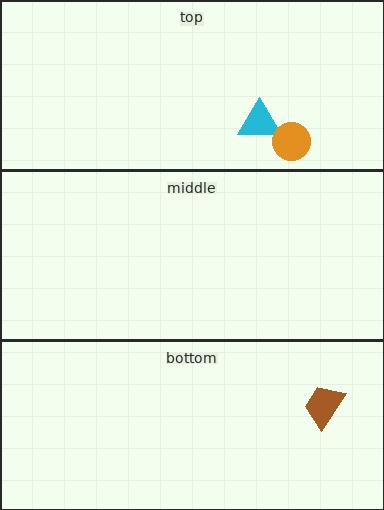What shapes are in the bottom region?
The brown trapezoid.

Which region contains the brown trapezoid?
The bottom region.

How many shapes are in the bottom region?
1.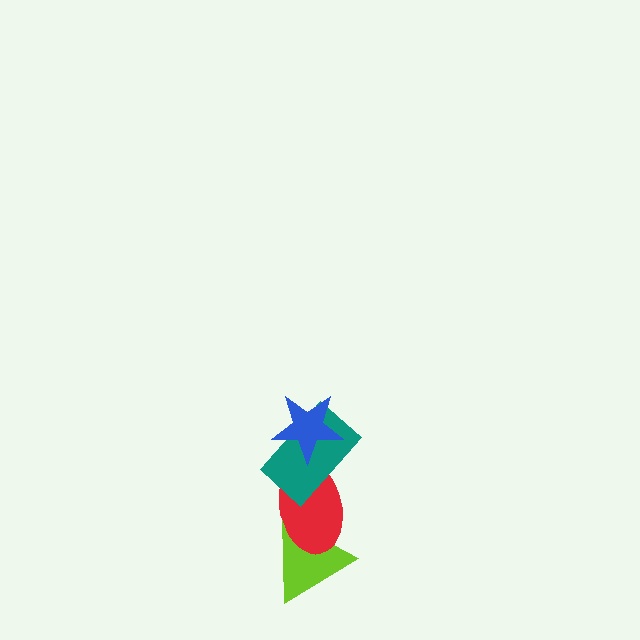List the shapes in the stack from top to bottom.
From top to bottom: the blue star, the teal rectangle, the red ellipse, the lime triangle.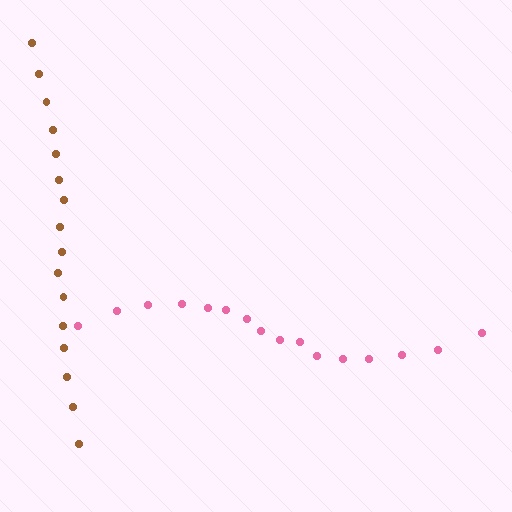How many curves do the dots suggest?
There are 2 distinct paths.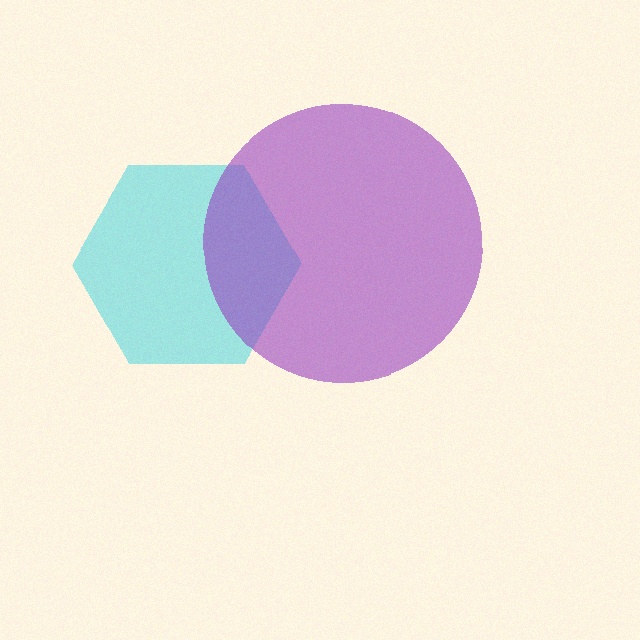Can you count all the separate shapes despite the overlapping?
Yes, there are 2 separate shapes.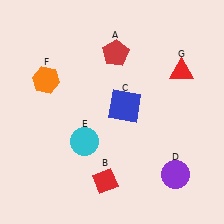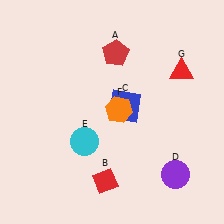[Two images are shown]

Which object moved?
The orange hexagon (F) moved right.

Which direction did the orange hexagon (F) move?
The orange hexagon (F) moved right.